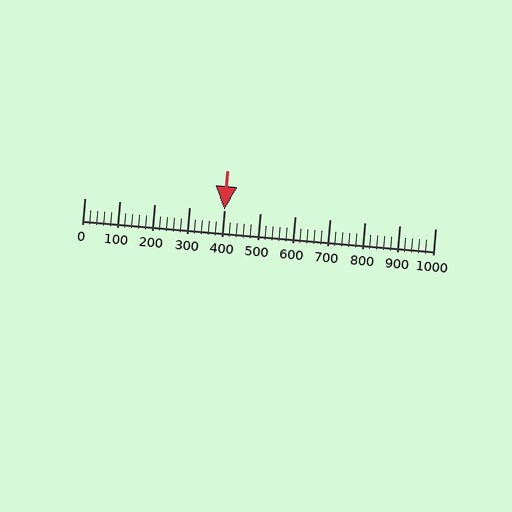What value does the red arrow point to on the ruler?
The red arrow points to approximately 399.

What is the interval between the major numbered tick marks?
The major tick marks are spaced 100 units apart.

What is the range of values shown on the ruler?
The ruler shows values from 0 to 1000.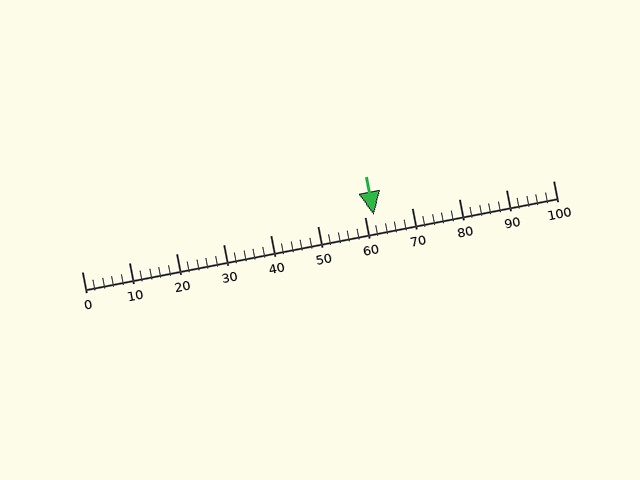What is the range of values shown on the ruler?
The ruler shows values from 0 to 100.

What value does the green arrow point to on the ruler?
The green arrow points to approximately 62.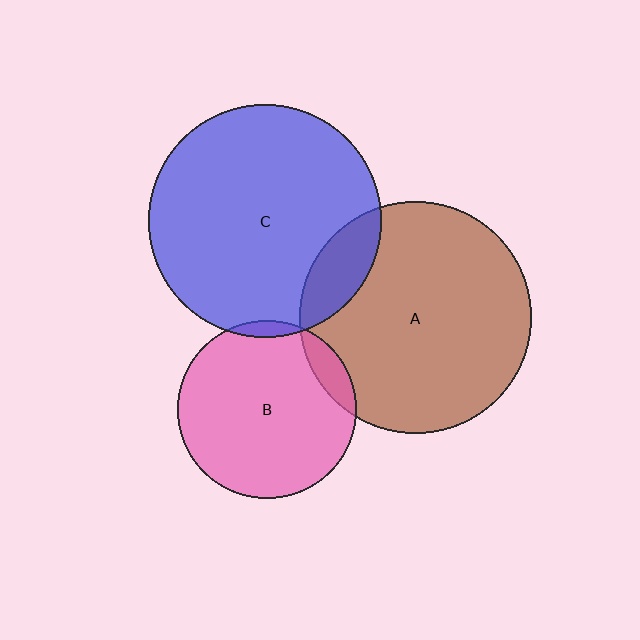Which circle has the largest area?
Circle C (blue).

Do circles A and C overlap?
Yes.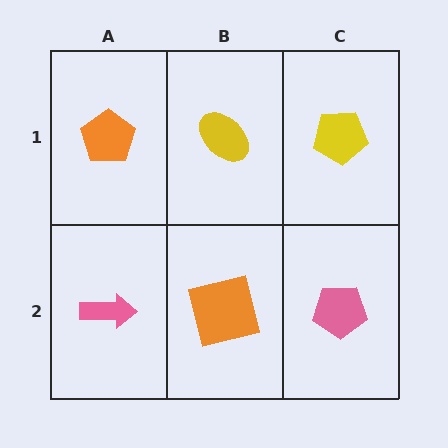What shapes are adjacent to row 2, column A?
An orange pentagon (row 1, column A), an orange square (row 2, column B).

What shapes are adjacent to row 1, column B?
An orange square (row 2, column B), an orange pentagon (row 1, column A), a yellow pentagon (row 1, column C).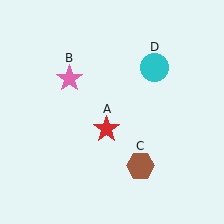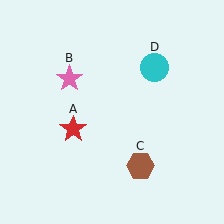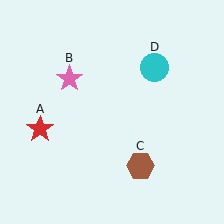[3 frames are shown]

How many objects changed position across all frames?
1 object changed position: red star (object A).